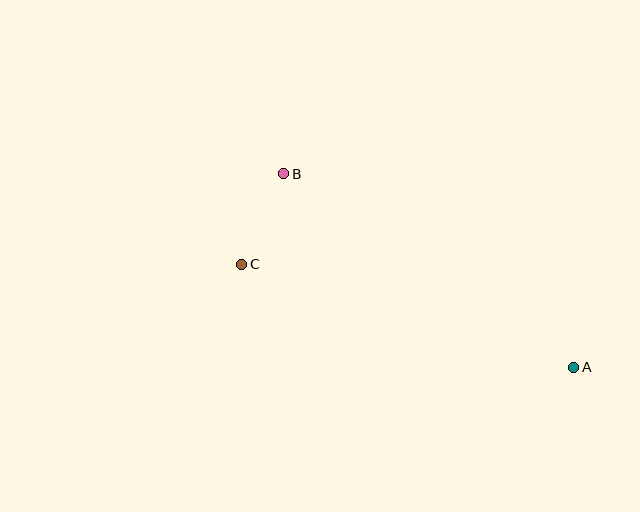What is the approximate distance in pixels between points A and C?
The distance between A and C is approximately 348 pixels.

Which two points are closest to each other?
Points B and C are closest to each other.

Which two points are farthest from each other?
Points A and B are farthest from each other.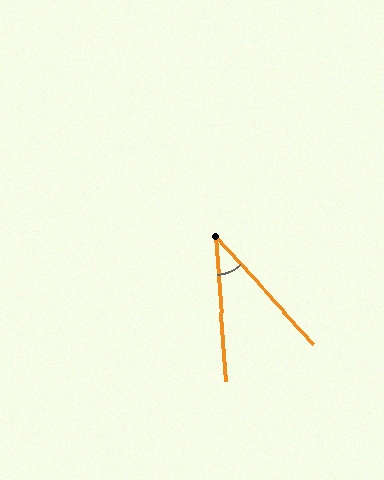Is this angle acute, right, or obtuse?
It is acute.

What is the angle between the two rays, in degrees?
Approximately 38 degrees.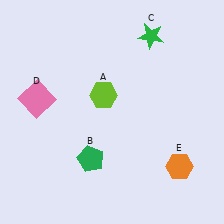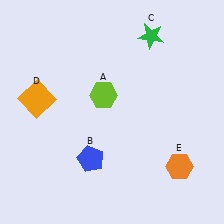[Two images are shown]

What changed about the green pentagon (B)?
In Image 1, B is green. In Image 2, it changed to blue.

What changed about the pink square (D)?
In Image 1, D is pink. In Image 2, it changed to orange.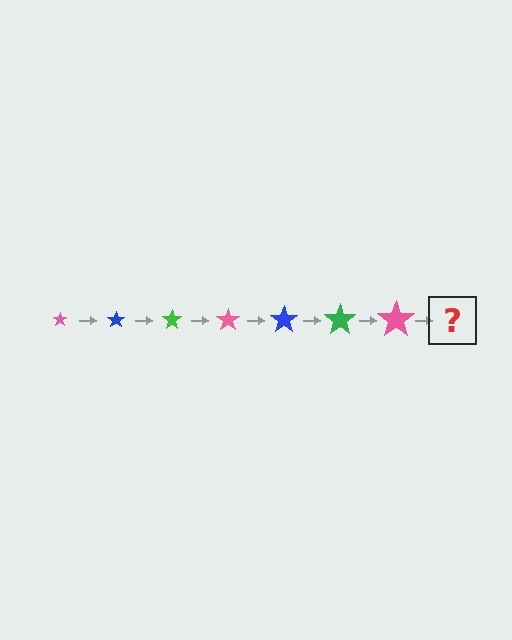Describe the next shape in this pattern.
It should be a blue star, larger than the previous one.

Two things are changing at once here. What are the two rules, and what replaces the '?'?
The two rules are that the star grows larger each step and the color cycles through pink, blue, and green. The '?' should be a blue star, larger than the previous one.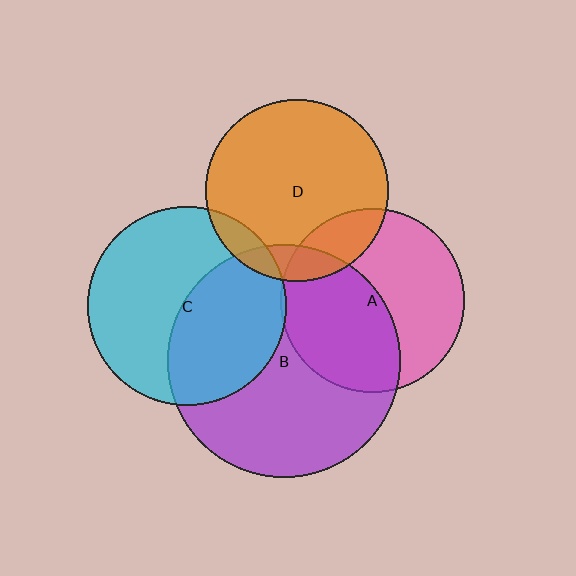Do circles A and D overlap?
Yes.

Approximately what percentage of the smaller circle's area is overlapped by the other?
Approximately 15%.